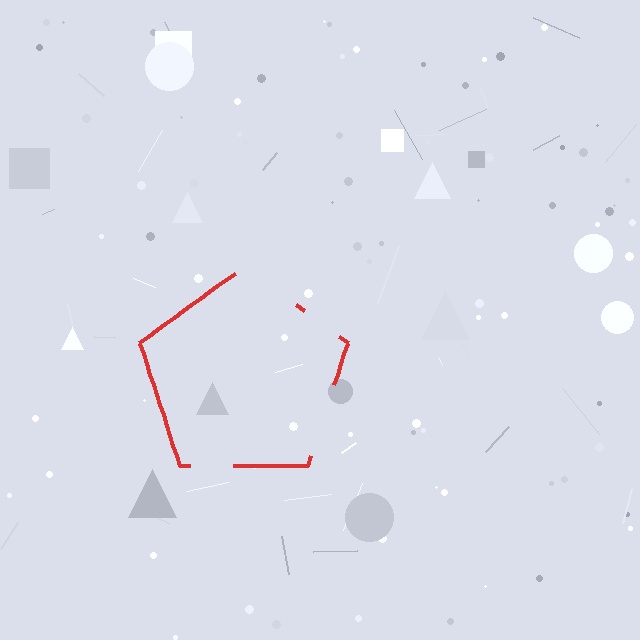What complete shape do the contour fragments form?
The contour fragments form a pentagon.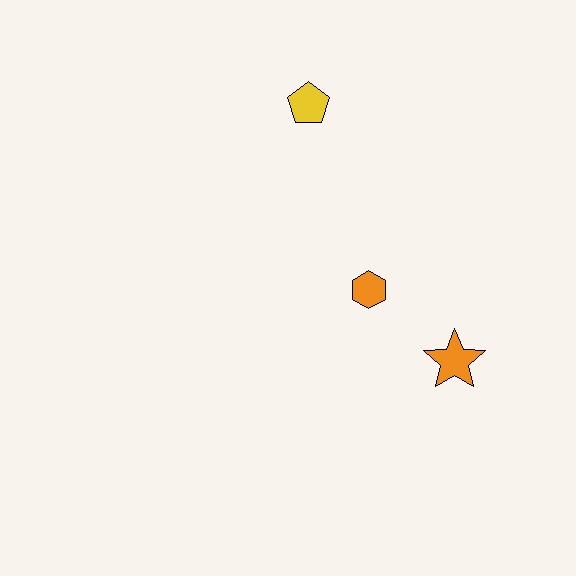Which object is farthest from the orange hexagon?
The yellow pentagon is farthest from the orange hexagon.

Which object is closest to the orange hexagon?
The orange star is closest to the orange hexagon.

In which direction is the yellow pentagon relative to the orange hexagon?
The yellow pentagon is above the orange hexagon.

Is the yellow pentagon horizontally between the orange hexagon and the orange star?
No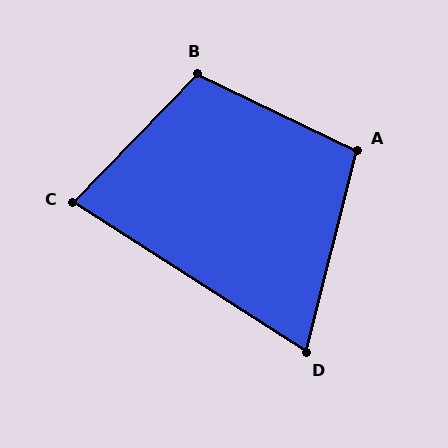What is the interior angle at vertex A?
Approximately 101 degrees (obtuse).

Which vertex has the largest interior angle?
B, at approximately 108 degrees.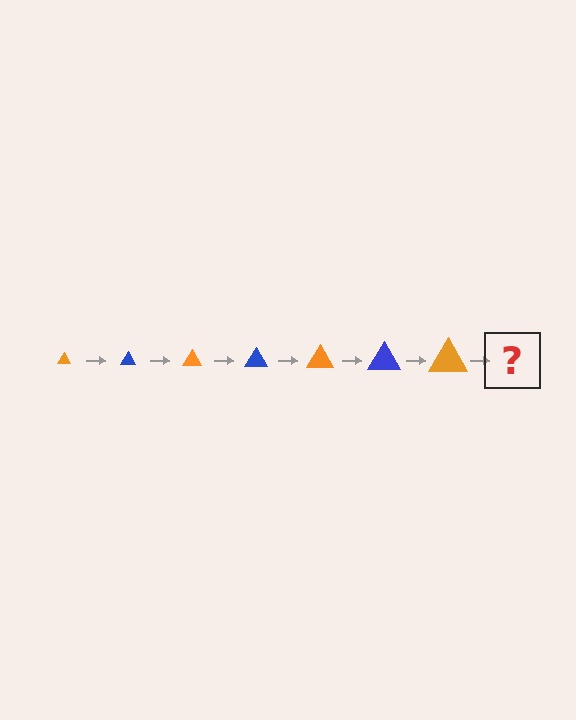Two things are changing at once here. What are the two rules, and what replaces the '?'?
The two rules are that the triangle grows larger each step and the color cycles through orange and blue. The '?' should be a blue triangle, larger than the previous one.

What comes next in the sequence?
The next element should be a blue triangle, larger than the previous one.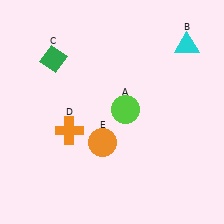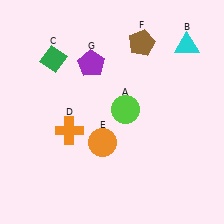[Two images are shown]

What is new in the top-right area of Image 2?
A brown pentagon (F) was added in the top-right area of Image 2.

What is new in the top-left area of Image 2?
A purple pentagon (G) was added in the top-left area of Image 2.